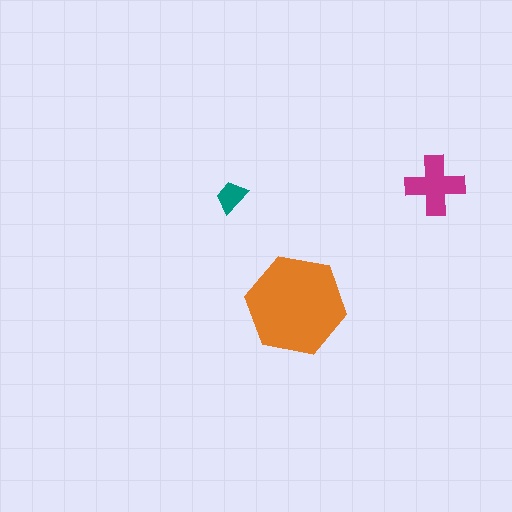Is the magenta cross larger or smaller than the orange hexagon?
Smaller.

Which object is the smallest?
The teal trapezoid.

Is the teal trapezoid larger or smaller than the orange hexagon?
Smaller.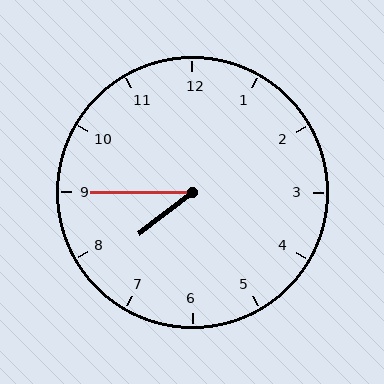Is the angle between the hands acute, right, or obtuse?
It is acute.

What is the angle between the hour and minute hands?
Approximately 38 degrees.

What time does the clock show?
7:45.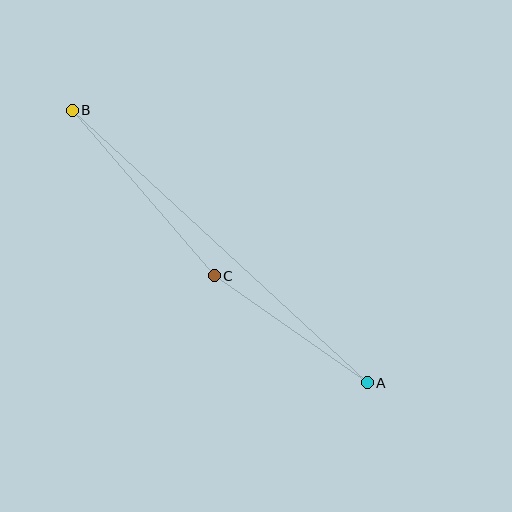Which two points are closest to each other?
Points A and C are closest to each other.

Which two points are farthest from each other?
Points A and B are farthest from each other.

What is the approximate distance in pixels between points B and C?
The distance between B and C is approximately 218 pixels.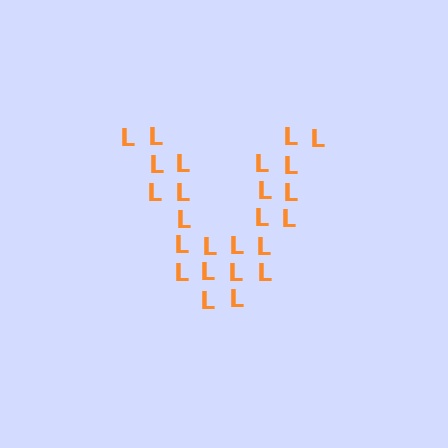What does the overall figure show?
The overall figure shows the letter V.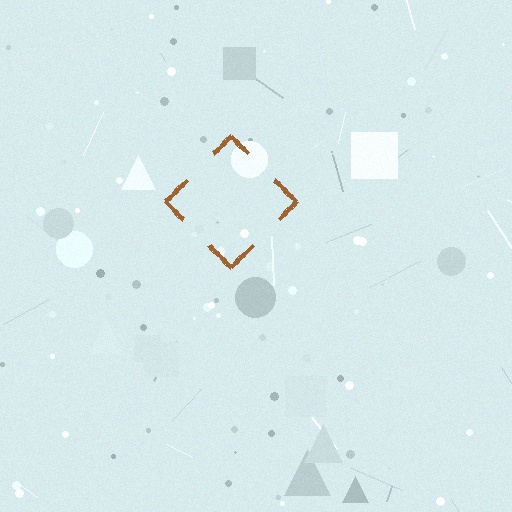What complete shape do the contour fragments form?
The contour fragments form a diamond.